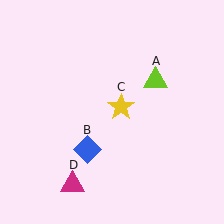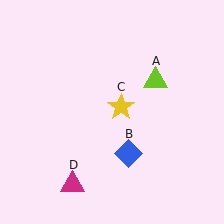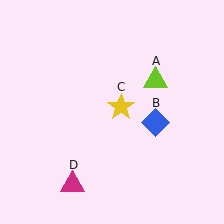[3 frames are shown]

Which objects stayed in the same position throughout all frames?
Lime triangle (object A) and yellow star (object C) and magenta triangle (object D) remained stationary.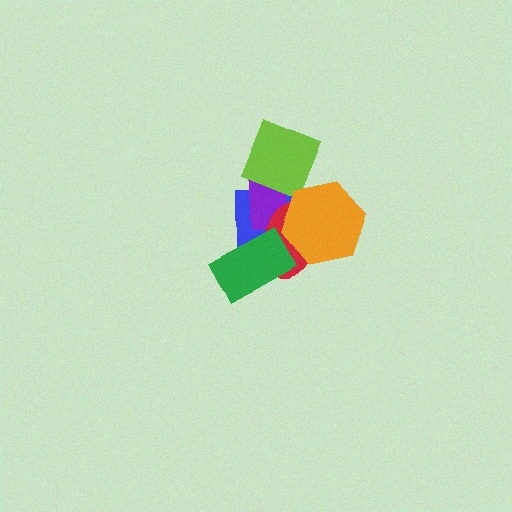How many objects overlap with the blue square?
5 objects overlap with the blue square.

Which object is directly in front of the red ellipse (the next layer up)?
The orange hexagon is directly in front of the red ellipse.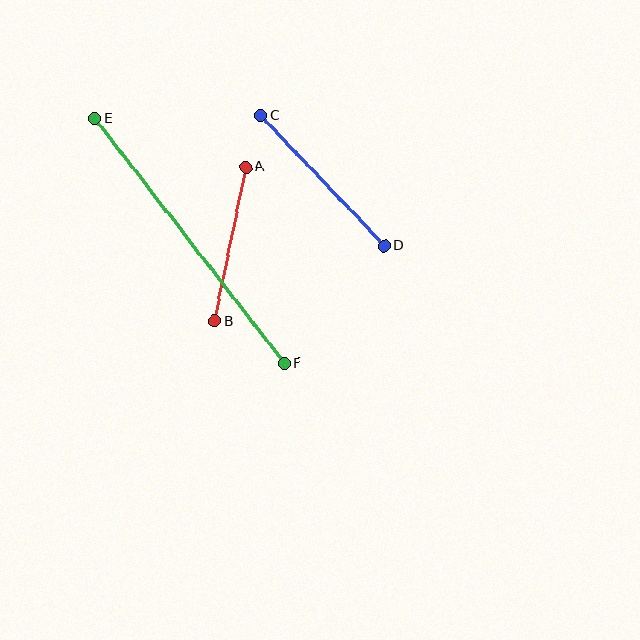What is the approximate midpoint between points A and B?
The midpoint is at approximately (230, 244) pixels.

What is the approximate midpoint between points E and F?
The midpoint is at approximately (190, 241) pixels.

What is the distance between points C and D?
The distance is approximately 179 pixels.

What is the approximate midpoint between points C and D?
The midpoint is at approximately (323, 181) pixels.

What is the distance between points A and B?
The distance is approximately 157 pixels.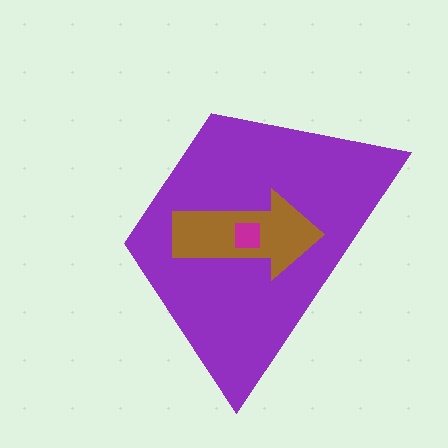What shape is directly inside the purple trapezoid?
The brown arrow.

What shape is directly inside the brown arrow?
The magenta square.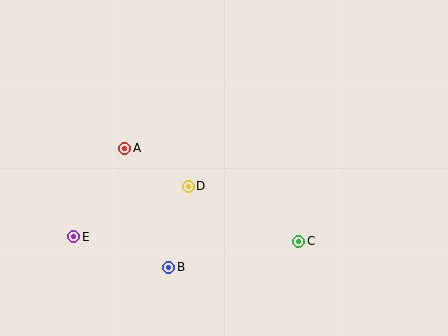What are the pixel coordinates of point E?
Point E is at (74, 237).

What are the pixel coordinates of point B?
Point B is at (169, 267).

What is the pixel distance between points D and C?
The distance between D and C is 123 pixels.